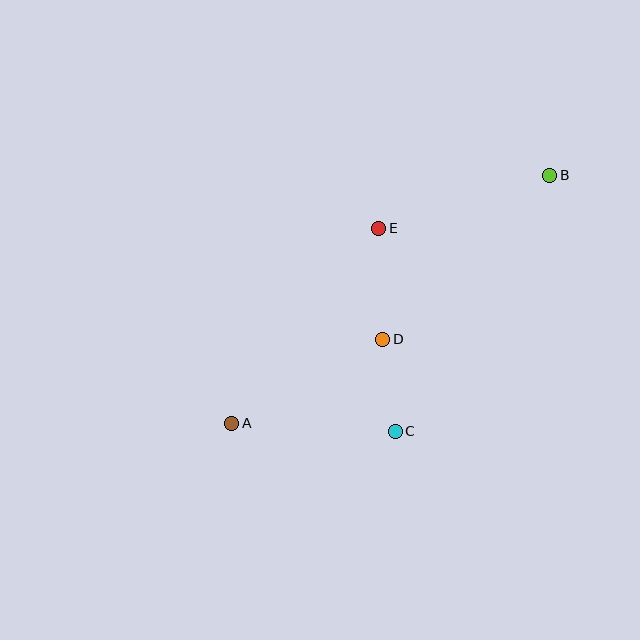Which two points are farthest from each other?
Points A and B are farthest from each other.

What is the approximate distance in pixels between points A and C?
The distance between A and C is approximately 164 pixels.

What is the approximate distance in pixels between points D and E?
The distance between D and E is approximately 111 pixels.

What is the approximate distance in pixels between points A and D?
The distance between A and D is approximately 173 pixels.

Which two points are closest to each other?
Points C and D are closest to each other.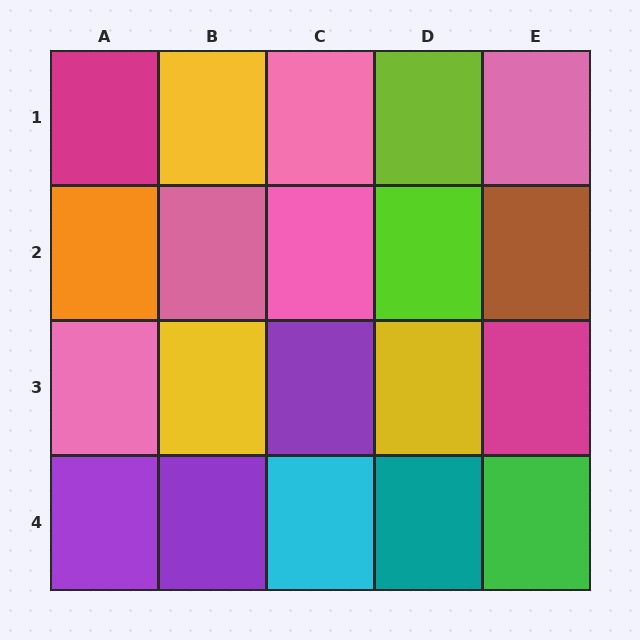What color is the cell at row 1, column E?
Pink.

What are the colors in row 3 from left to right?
Pink, yellow, purple, yellow, magenta.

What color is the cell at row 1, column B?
Yellow.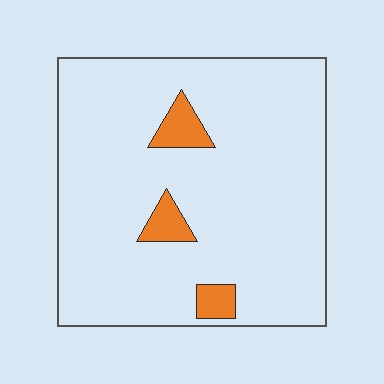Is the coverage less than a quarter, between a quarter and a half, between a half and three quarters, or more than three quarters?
Less than a quarter.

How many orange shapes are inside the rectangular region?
3.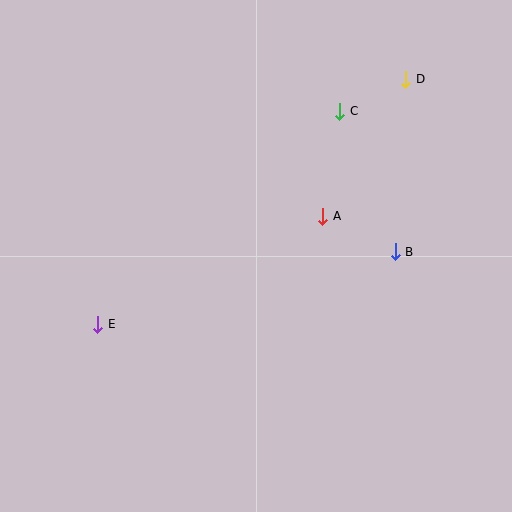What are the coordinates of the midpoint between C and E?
The midpoint between C and E is at (219, 218).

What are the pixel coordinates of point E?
Point E is at (98, 324).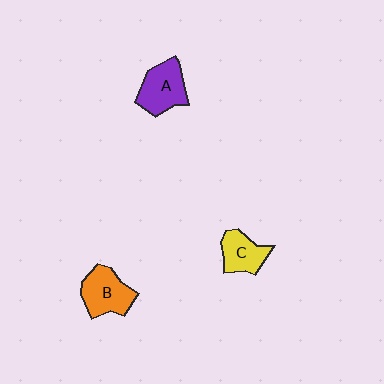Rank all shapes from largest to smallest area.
From largest to smallest: B (orange), A (purple), C (yellow).